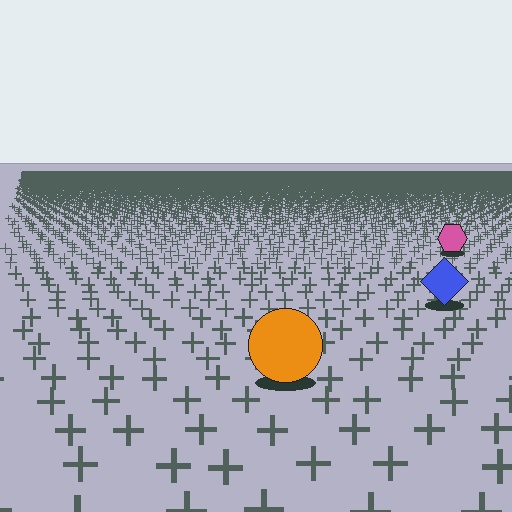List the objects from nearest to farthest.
From nearest to farthest: the orange circle, the blue diamond, the pink hexagon.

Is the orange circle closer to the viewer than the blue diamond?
Yes. The orange circle is closer — you can tell from the texture gradient: the ground texture is coarser near it.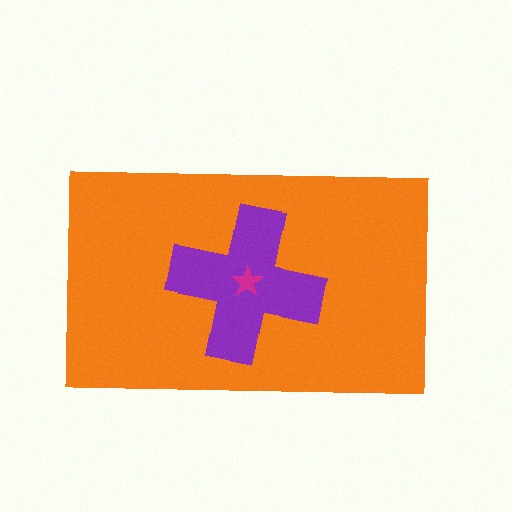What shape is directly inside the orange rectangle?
The purple cross.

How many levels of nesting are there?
3.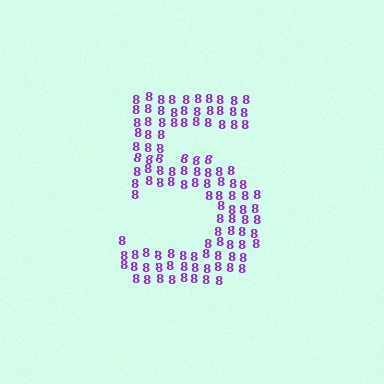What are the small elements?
The small elements are digit 8's.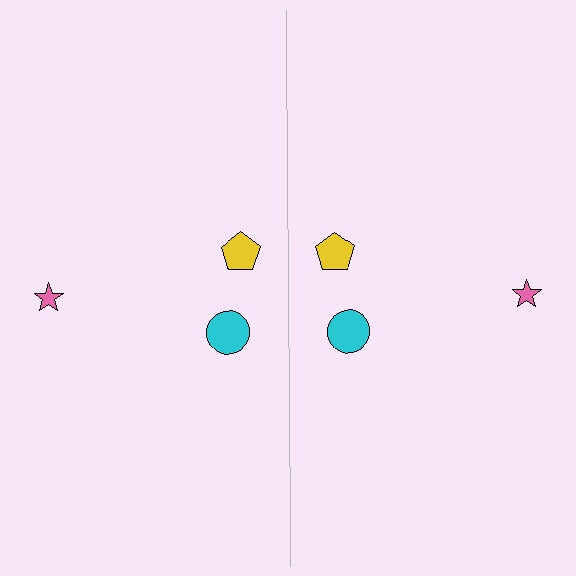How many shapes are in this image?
There are 6 shapes in this image.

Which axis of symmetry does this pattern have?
The pattern has a vertical axis of symmetry running through the center of the image.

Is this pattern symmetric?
Yes, this pattern has bilateral (reflection) symmetry.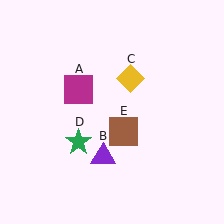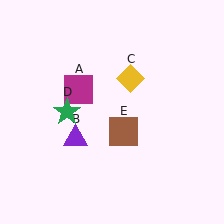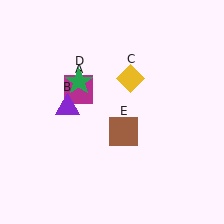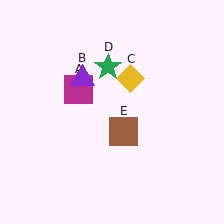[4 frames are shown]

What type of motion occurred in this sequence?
The purple triangle (object B), green star (object D) rotated clockwise around the center of the scene.